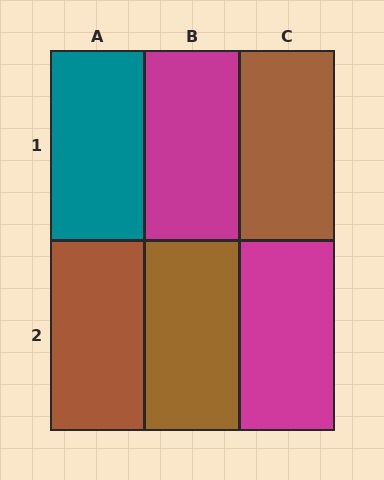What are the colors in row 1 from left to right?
Teal, magenta, brown.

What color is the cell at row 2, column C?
Magenta.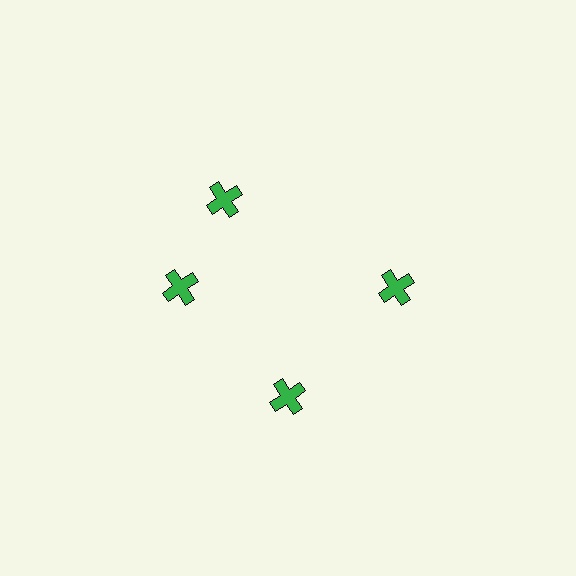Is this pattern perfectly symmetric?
No. The 4 green crosses are arranged in a ring, but one element near the 12 o'clock position is rotated out of alignment along the ring, breaking the 4-fold rotational symmetry.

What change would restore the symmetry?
The symmetry would be restored by rotating it back into even spacing with its neighbors so that all 4 crosses sit at equal angles and equal distance from the center.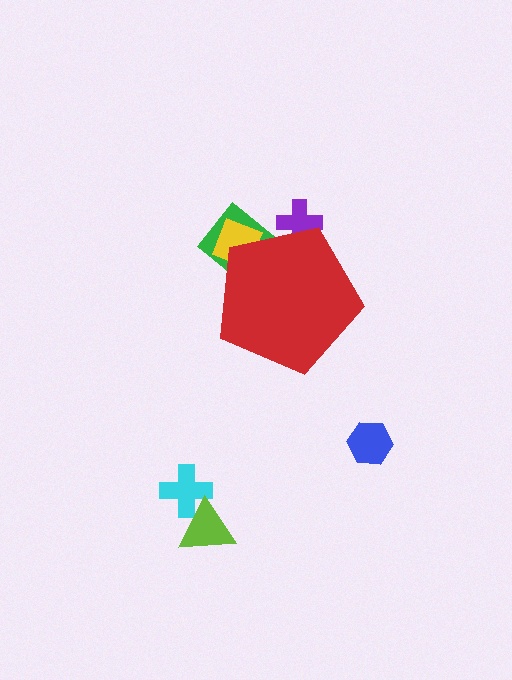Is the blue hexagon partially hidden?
No, the blue hexagon is fully visible.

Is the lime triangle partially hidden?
No, the lime triangle is fully visible.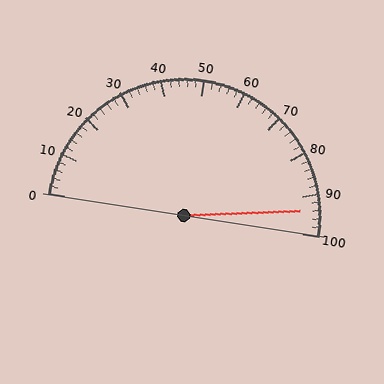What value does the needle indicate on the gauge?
The needle indicates approximately 94.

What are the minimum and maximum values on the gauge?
The gauge ranges from 0 to 100.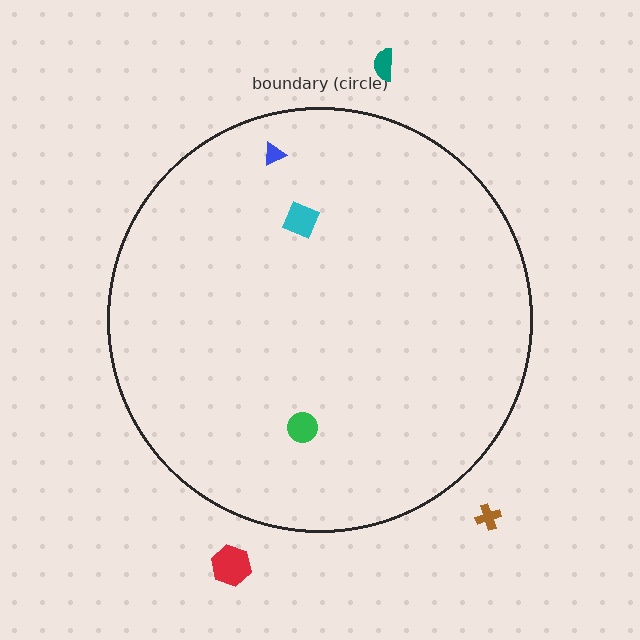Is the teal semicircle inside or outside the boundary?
Outside.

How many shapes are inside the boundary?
3 inside, 3 outside.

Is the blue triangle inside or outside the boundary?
Inside.